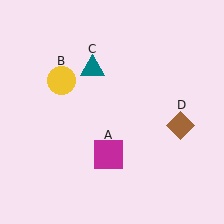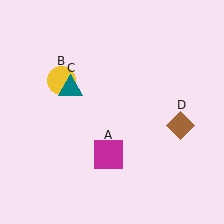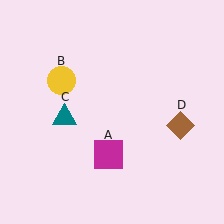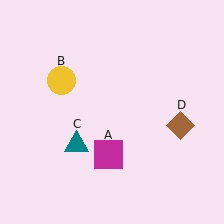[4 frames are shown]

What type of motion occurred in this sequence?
The teal triangle (object C) rotated counterclockwise around the center of the scene.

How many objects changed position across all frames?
1 object changed position: teal triangle (object C).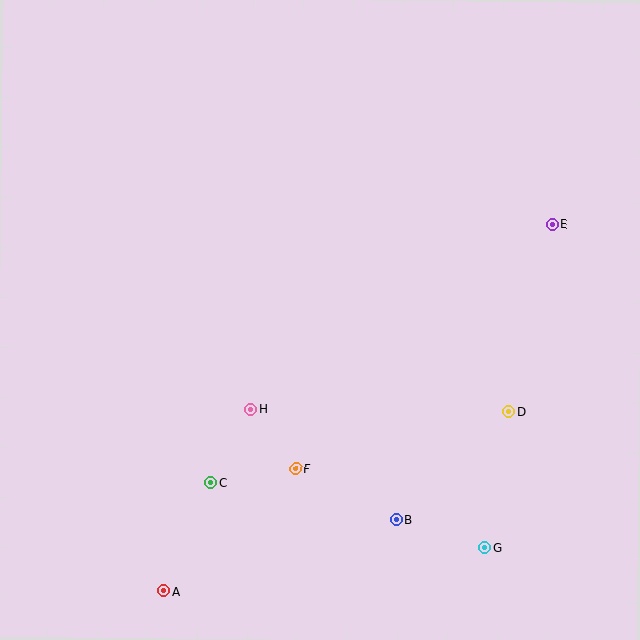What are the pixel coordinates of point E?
Point E is at (552, 225).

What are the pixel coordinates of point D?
Point D is at (509, 412).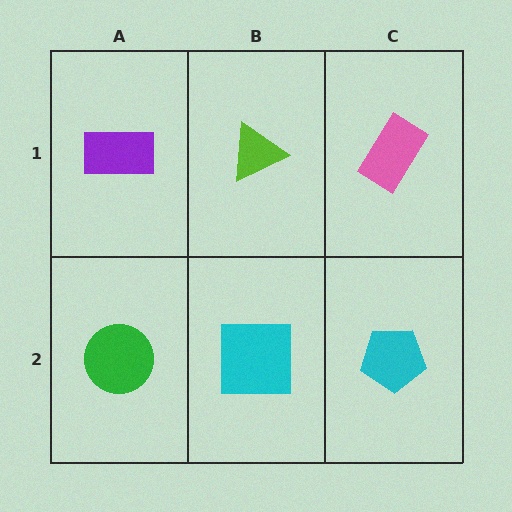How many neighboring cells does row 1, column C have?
2.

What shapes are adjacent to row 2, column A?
A purple rectangle (row 1, column A), a cyan square (row 2, column B).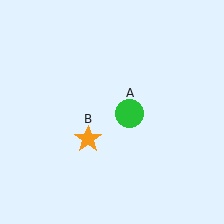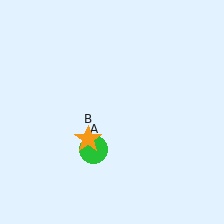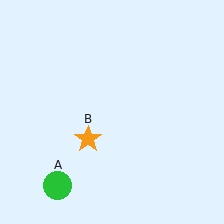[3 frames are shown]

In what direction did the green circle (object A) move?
The green circle (object A) moved down and to the left.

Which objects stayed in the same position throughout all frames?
Orange star (object B) remained stationary.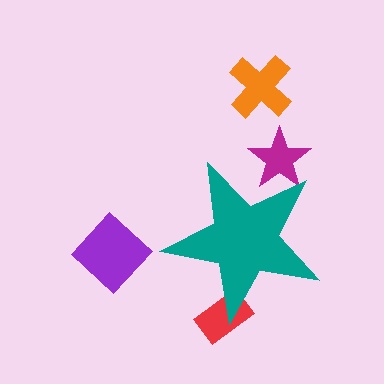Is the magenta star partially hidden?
Yes, the magenta star is partially hidden behind the teal star.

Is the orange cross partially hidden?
No, the orange cross is fully visible.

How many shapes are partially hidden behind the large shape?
2 shapes are partially hidden.